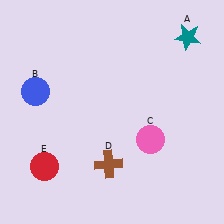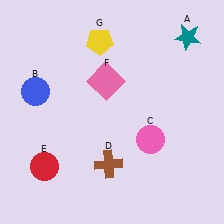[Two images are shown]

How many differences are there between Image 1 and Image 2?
There are 2 differences between the two images.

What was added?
A pink square (F), a yellow pentagon (G) were added in Image 2.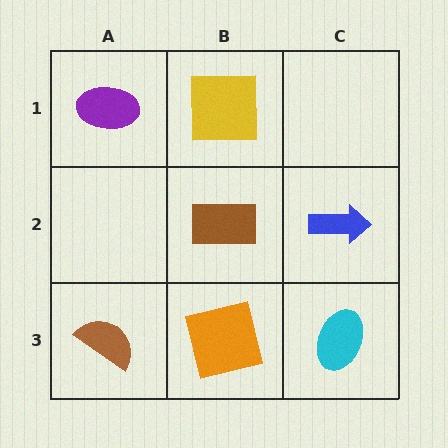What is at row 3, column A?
A brown semicircle.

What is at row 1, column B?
A yellow square.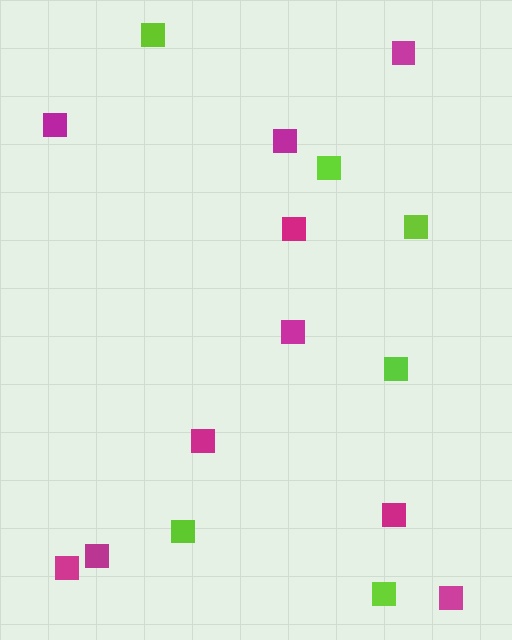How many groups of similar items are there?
There are 2 groups: one group of magenta squares (10) and one group of lime squares (6).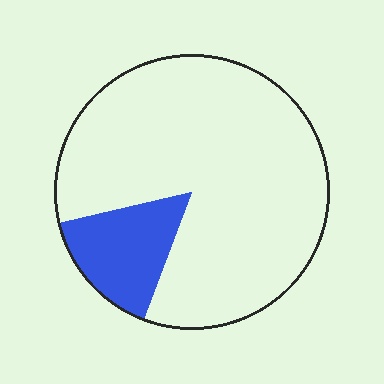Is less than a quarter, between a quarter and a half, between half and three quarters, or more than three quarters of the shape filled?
Less than a quarter.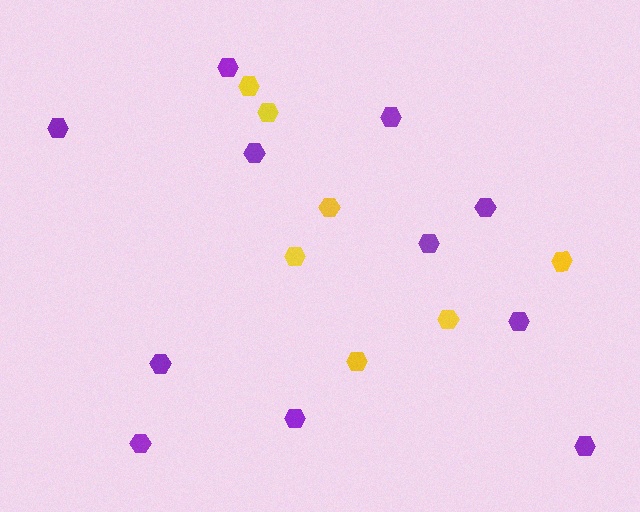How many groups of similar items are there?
There are 2 groups: one group of yellow hexagons (7) and one group of purple hexagons (11).